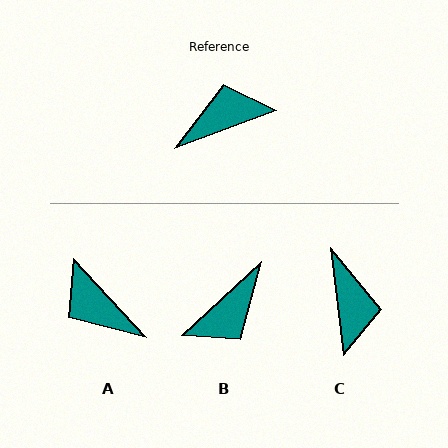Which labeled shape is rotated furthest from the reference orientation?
B, about 157 degrees away.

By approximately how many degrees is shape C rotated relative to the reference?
Approximately 103 degrees clockwise.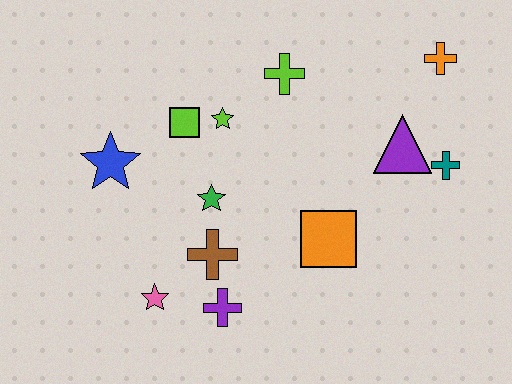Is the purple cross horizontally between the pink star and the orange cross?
Yes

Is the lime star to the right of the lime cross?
No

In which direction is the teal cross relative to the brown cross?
The teal cross is to the right of the brown cross.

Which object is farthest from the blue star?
The orange cross is farthest from the blue star.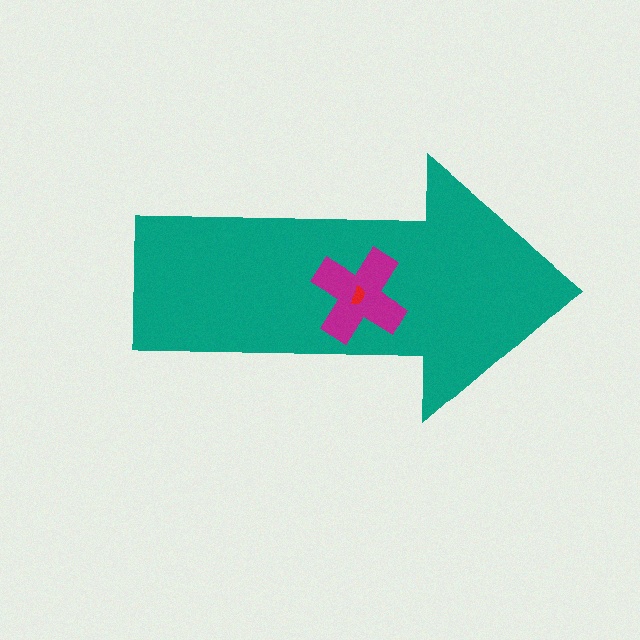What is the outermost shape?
The teal arrow.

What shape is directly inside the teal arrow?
The magenta cross.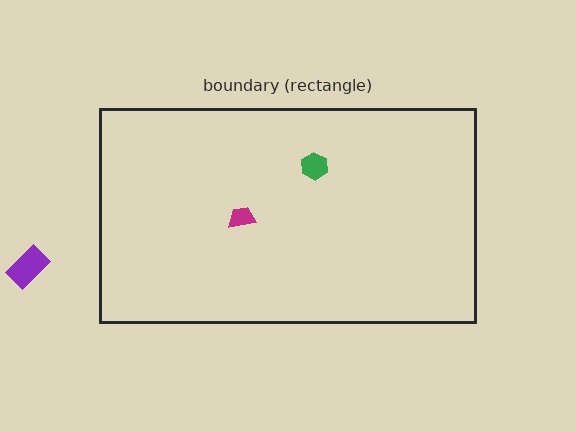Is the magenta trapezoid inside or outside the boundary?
Inside.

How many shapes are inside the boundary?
2 inside, 1 outside.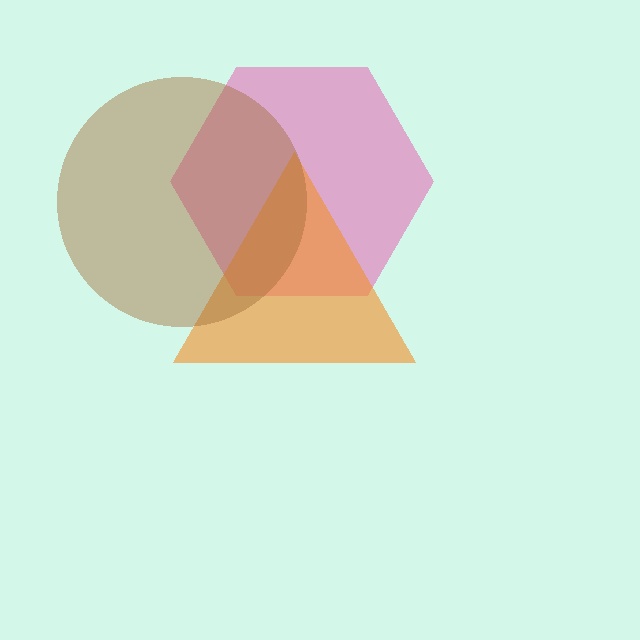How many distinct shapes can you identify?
There are 3 distinct shapes: a pink hexagon, an orange triangle, a brown circle.